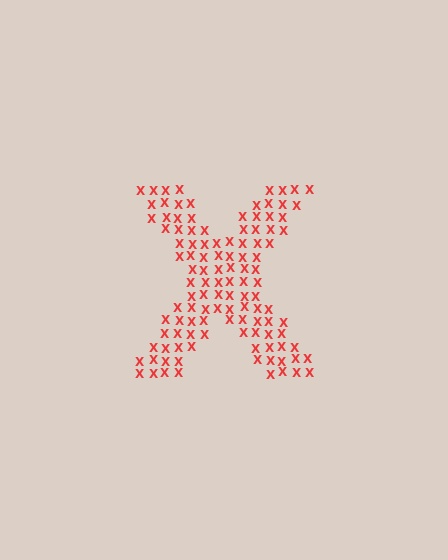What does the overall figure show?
The overall figure shows the letter X.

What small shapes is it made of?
It is made of small letter X's.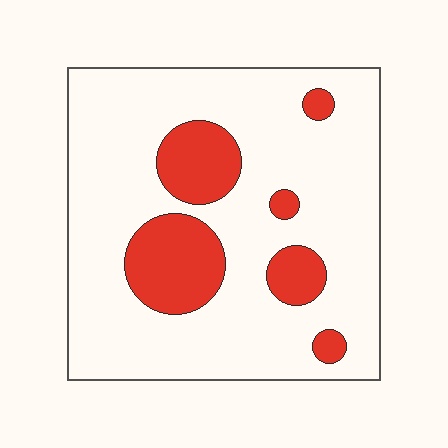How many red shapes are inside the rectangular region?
6.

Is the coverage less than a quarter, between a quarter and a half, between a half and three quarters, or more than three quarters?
Less than a quarter.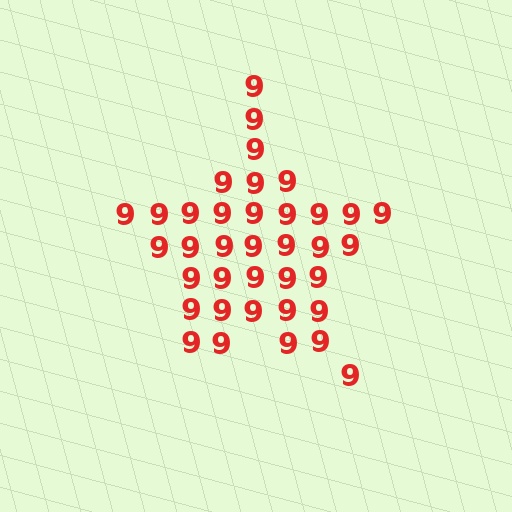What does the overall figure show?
The overall figure shows a star.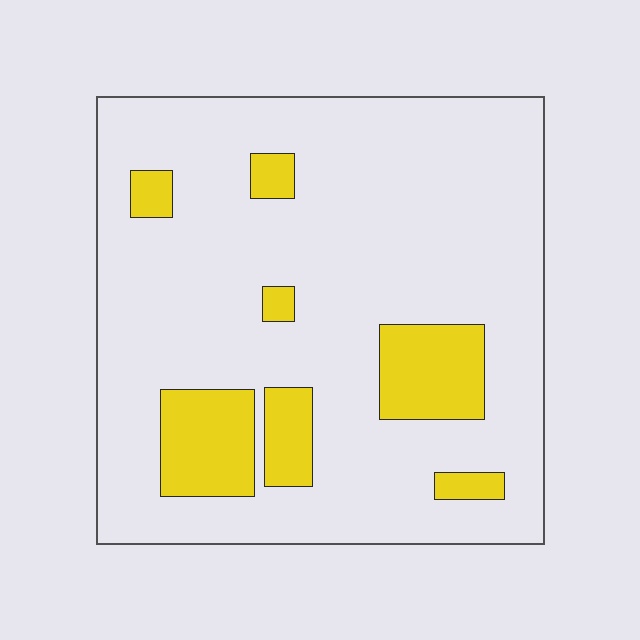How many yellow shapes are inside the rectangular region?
7.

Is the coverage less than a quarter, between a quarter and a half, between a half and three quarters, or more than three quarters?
Less than a quarter.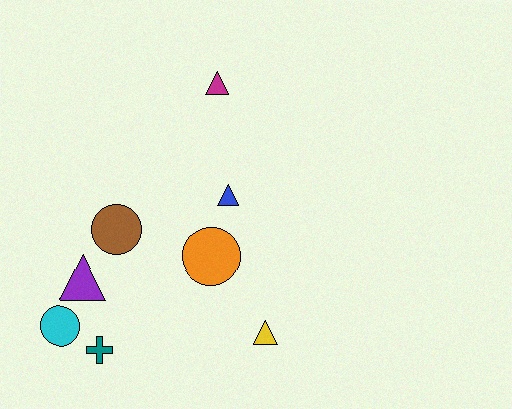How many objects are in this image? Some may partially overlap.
There are 8 objects.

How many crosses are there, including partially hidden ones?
There is 1 cross.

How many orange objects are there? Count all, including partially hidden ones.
There is 1 orange object.